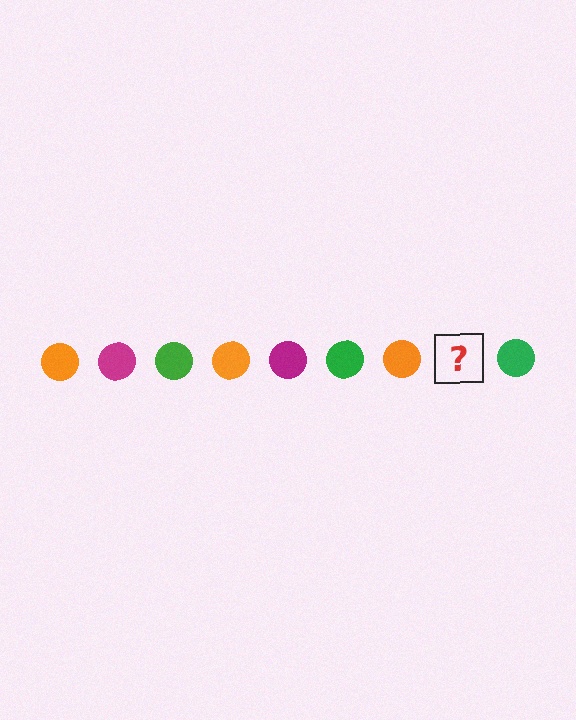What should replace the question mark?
The question mark should be replaced with a magenta circle.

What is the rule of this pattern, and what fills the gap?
The rule is that the pattern cycles through orange, magenta, green circles. The gap should be filled with a magenta circle.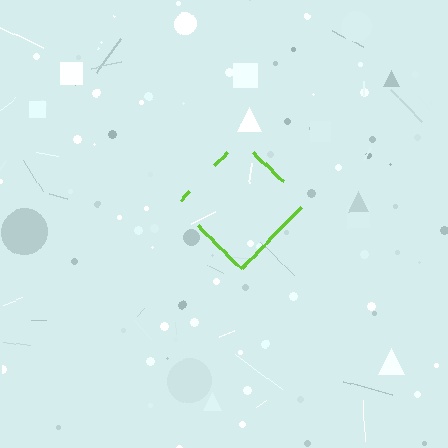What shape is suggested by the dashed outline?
The dashed outline suggests a diamond.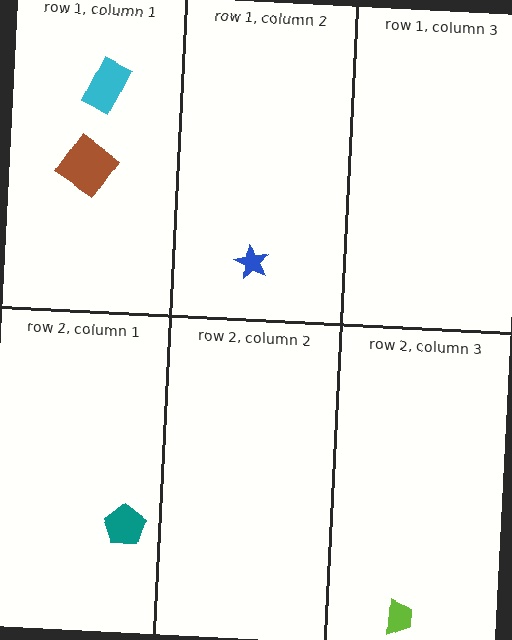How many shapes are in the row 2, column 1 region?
1.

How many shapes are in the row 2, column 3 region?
1.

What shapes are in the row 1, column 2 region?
The blue star.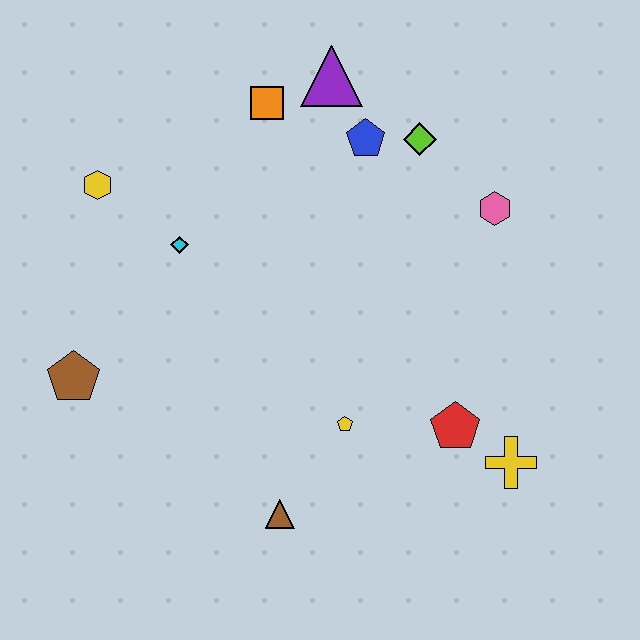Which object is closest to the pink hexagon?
The lime diamond is closest to the pink hexagon.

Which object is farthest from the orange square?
The yellow cross is farthest from the orange square.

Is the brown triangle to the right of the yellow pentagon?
No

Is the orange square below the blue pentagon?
No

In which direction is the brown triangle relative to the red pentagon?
The brown triangle is to the left of the red pentagon.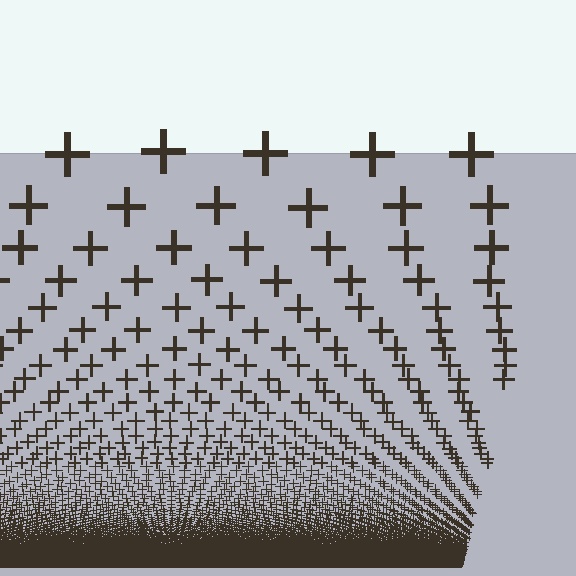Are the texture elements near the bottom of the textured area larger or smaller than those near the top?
Smaller. The gradient is inverted — elements near the bottom are smaller and denser.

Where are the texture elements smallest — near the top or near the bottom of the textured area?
Near the bottom.